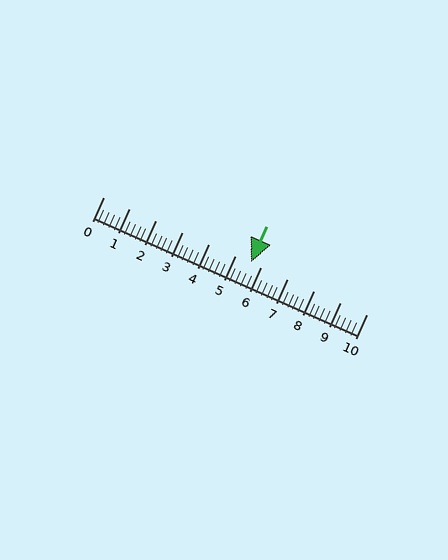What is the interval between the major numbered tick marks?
The major tick marks are spaced 1 units apart.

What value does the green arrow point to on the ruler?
The green arrow points to approximately 5.6.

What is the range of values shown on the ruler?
The ruler shows values from 0 to 10.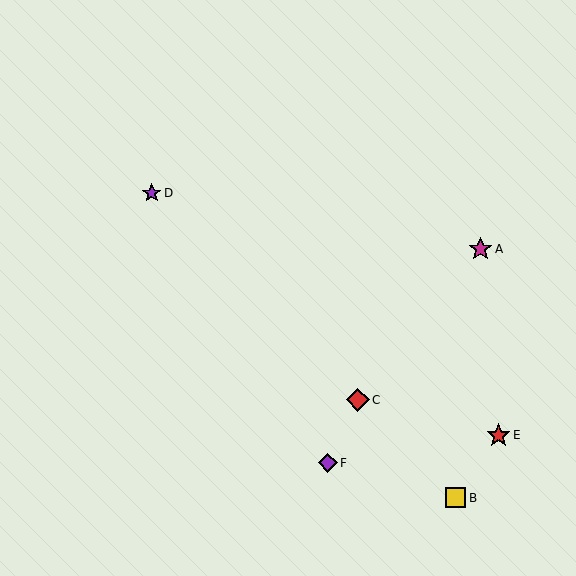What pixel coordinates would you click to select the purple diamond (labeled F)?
Click at (328, 463) to select the purple diamond F.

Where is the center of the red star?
The center of the red star is at (498, 435).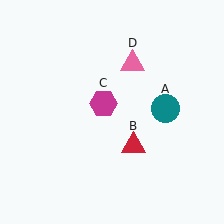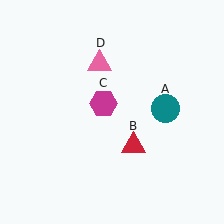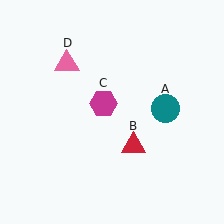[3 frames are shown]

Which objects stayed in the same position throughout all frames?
Teal circle (object A) and red triangle (object B) and magenta hexagon (object C) remained stationary.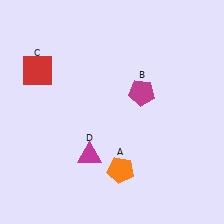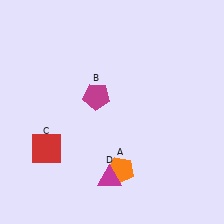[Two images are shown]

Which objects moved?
The objects that moved are: the magenta pentagon (B), the red square (C), the magenta triangle (D).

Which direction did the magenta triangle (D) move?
The magenta triangle (D) moved down.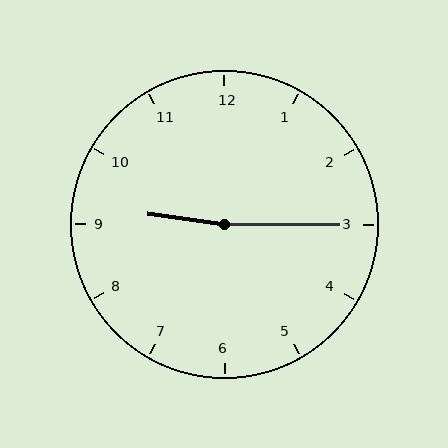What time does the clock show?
9:15.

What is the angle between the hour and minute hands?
Approximately 172 degrees.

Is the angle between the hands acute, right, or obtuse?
It is obtuse.